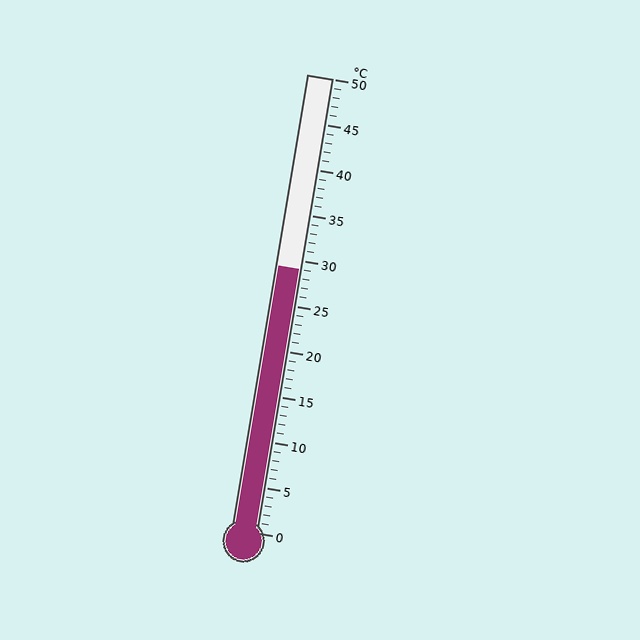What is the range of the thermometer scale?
The thermometer scale ranges from 0°C to 50°C.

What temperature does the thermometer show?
The thermometer shows approximately 29°C.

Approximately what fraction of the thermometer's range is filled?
The thermometer is filled to approximately 60% of its range.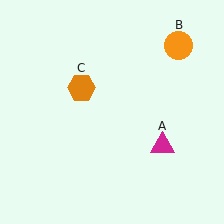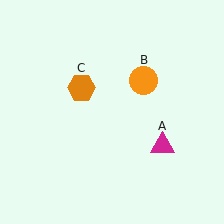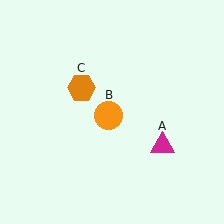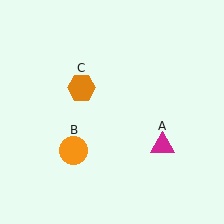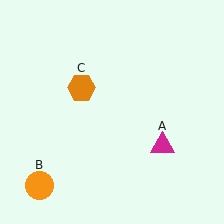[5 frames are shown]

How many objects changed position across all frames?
1 object changed position: orange circle (object B).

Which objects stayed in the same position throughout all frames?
Magenta triangle (object A) and orange hexagon (object C) remained stationary.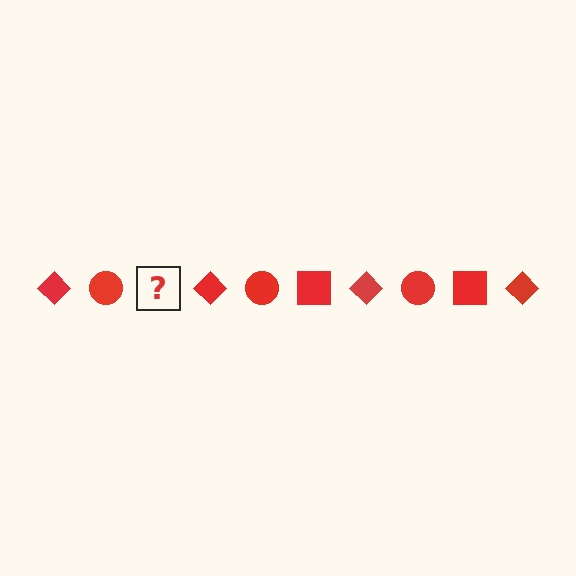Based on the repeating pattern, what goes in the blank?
The blank should be a red square.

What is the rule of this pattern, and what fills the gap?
The rule is that the pattern cycles through diamond, circle, square shapes in red. The gap should be filled with a red square.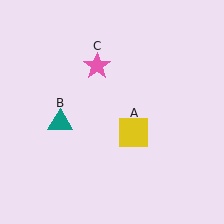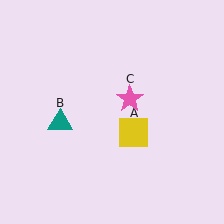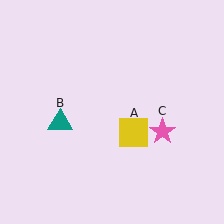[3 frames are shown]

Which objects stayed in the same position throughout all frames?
Yellow square (object A) and teal triangle (object B) remained stationary.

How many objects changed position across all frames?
1 object changed position: pink star (object C).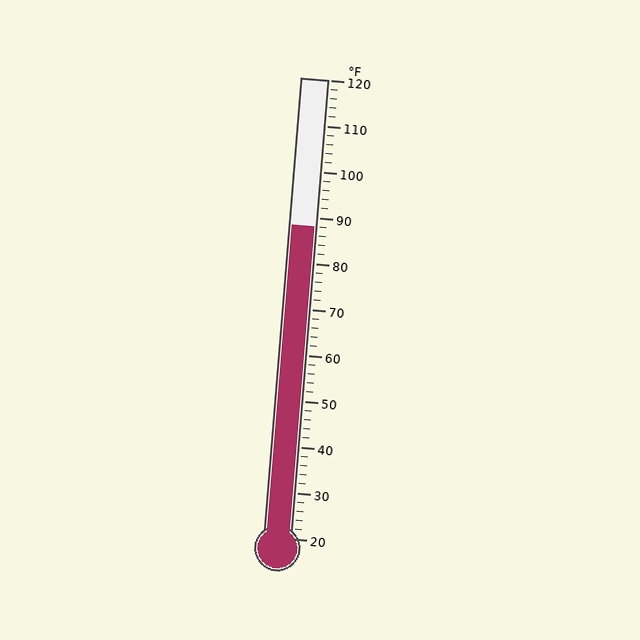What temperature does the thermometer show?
The thermometer shows approximately 88°F.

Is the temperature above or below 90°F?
The temperature is below 90°F.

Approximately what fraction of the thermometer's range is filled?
The thermometer is filled to approximately 70% of its range.